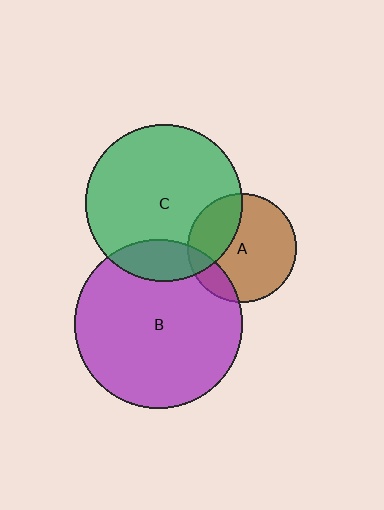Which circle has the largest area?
Circle B (purple).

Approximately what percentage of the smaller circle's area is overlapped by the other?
Approximately 15%.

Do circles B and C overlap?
Yes.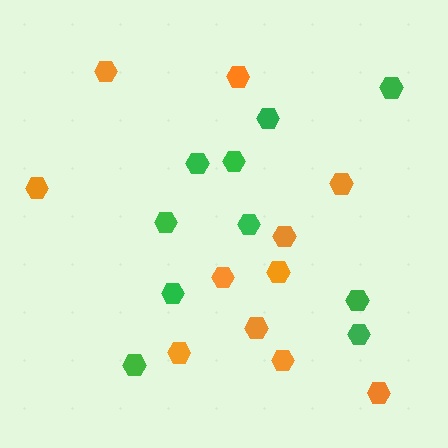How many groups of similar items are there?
There are 2 groups: one group of orange hexagons (11) and one group of green hexagons (10).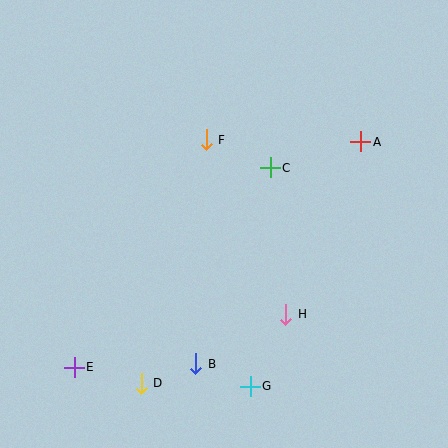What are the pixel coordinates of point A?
Point A is at (361, 142).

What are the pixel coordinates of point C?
Point C is at (270, 168).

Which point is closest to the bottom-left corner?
Point E is closest to the bottom-left corner.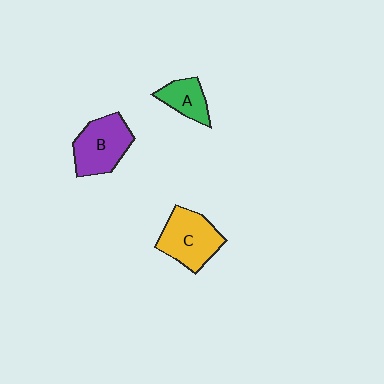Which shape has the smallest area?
Shape A (green).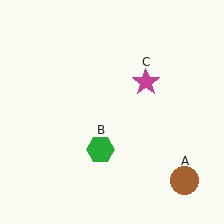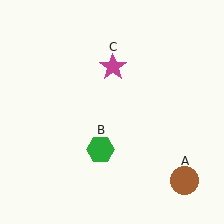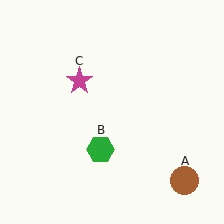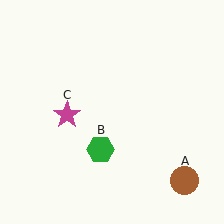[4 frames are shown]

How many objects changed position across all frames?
1 object changed position: magenta star (object C).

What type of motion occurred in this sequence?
The magenta star (object C) rotated counterclockwise around the center of the scene.